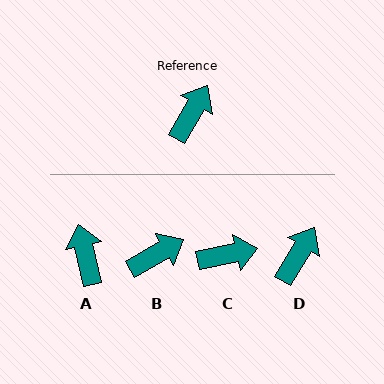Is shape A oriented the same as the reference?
No, it is off by about 43 degrees.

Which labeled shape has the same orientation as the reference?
D.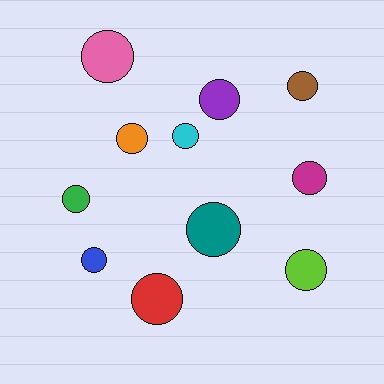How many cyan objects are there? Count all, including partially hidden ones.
There is 1 cyan object.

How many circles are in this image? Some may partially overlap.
There are 11 circles.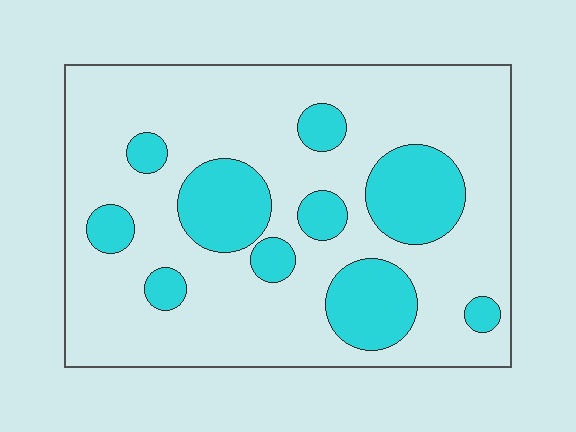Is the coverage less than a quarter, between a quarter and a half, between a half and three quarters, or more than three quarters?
Less than a quarter.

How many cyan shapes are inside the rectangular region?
10.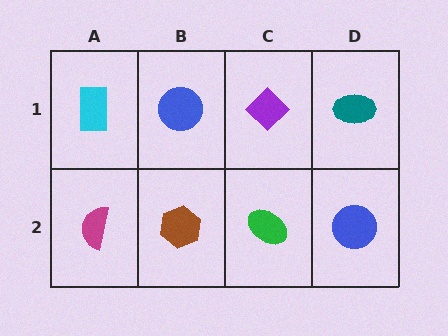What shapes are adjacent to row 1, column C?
A green ellipse (row 2, column C), a blue circle (row 1, column B), a teal ellipse (row 1, column D).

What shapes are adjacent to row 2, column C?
A purple diamond (row 1, column C), a brown hexagon (row 2, column B), a blue circle (row 2, column D).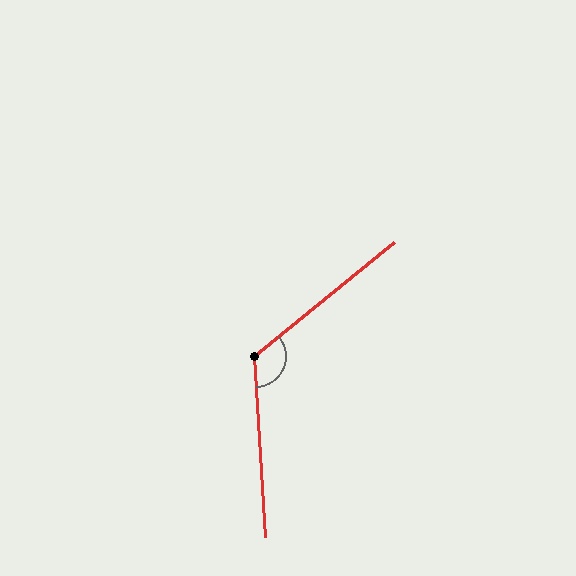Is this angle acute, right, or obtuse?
It is obtuse.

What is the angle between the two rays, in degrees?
Approximately 126 degrees.